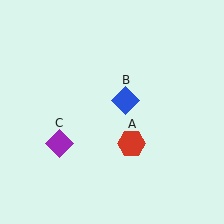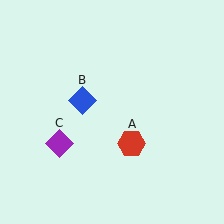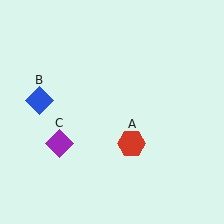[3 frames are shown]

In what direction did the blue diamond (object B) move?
The blue diamond (object B) moved left.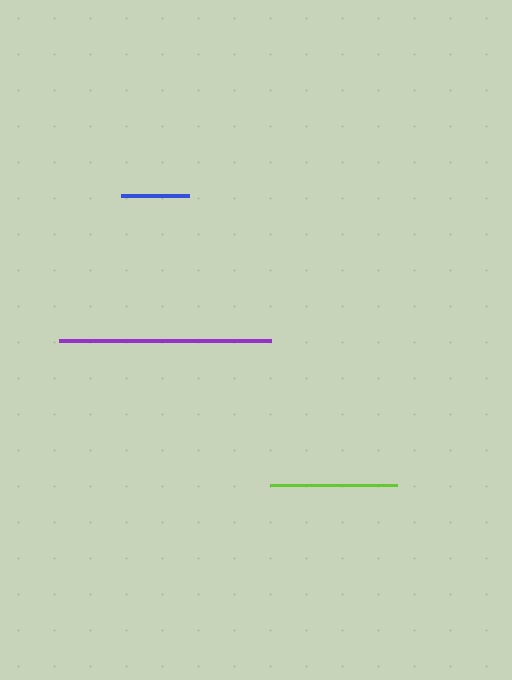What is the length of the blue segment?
The blue segment is approximately 68 pixels long.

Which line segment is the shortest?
The blue line is the shortest at approximately 68 pixels.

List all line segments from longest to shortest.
From longest to shortest: purple, lime, blue.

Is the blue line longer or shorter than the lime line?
The lime line is longer than the blue line.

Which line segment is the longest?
The purple line is the longest at approximately 212 pixels.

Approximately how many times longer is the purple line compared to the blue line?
The purple line is approximately 3.1 times the length of the blue line.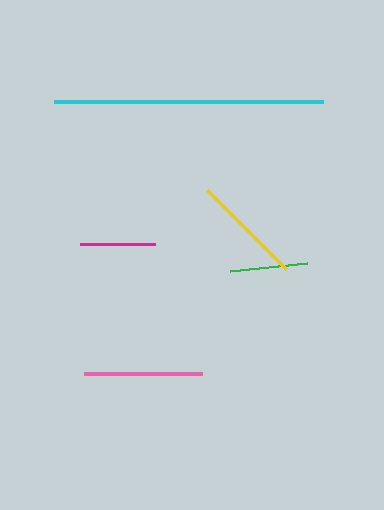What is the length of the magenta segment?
The magenta segment is approximately 75 pixels long.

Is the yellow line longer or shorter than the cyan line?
The cyan line is longer than the yellow line.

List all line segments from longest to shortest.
From longest to shortest: cyan, pink, yellow, green, magenta.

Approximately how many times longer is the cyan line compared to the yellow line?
The cyan line is approximately 2.4 times the length of the yellow line.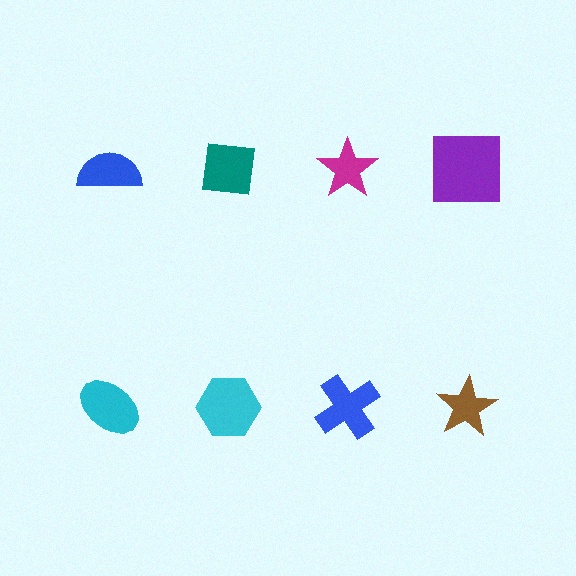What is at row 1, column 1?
A blue semicircle.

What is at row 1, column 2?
A teal square.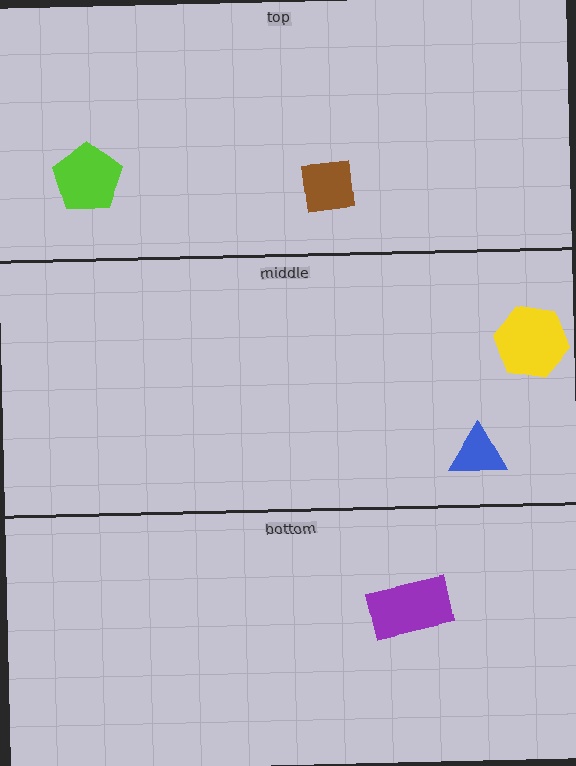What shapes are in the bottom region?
The purple rectangle.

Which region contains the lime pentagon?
The top region.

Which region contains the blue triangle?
The middle region.